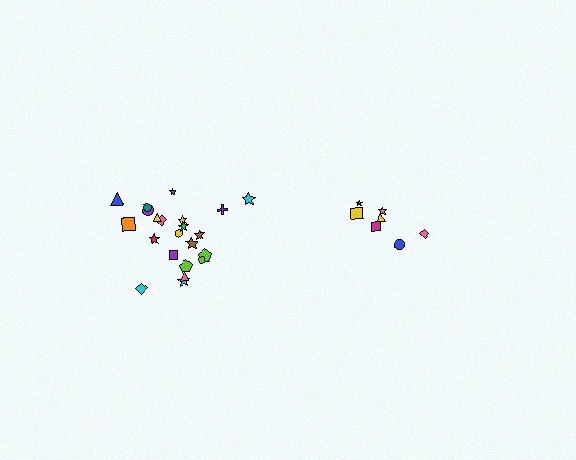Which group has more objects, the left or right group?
The left group.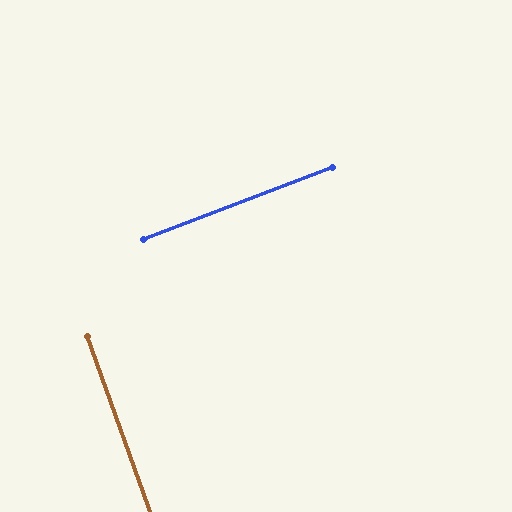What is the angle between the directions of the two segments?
Approximately 89 degrees.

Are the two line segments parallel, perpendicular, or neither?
Perpendicular — they meet at approximately 89°.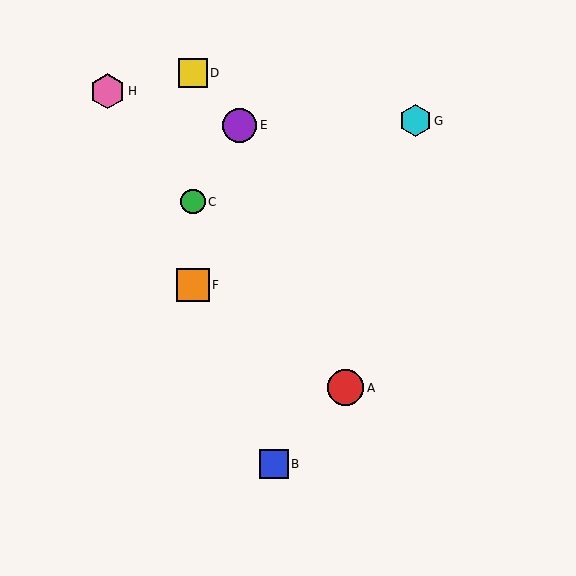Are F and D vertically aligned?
Yes, both are at x≈193.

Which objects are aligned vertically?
Objects C, D, F are aligned vertically.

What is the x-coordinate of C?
Object C is at x≈193.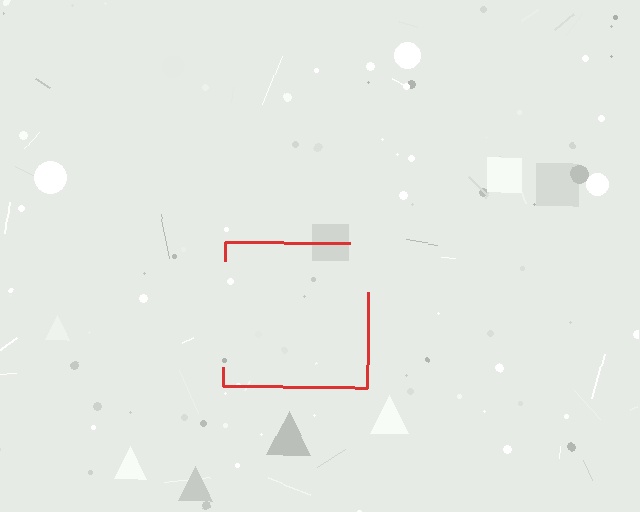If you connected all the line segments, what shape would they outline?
They would outline a square.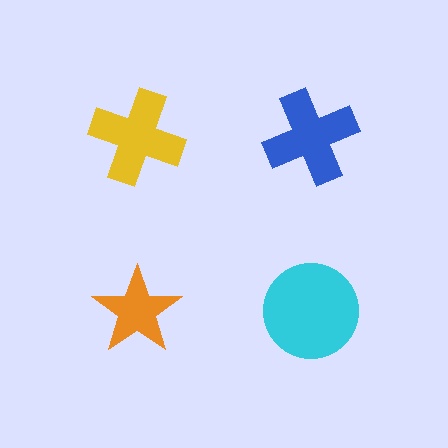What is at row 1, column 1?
A yellow cross.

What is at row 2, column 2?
A cyan circle.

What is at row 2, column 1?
An orange star.